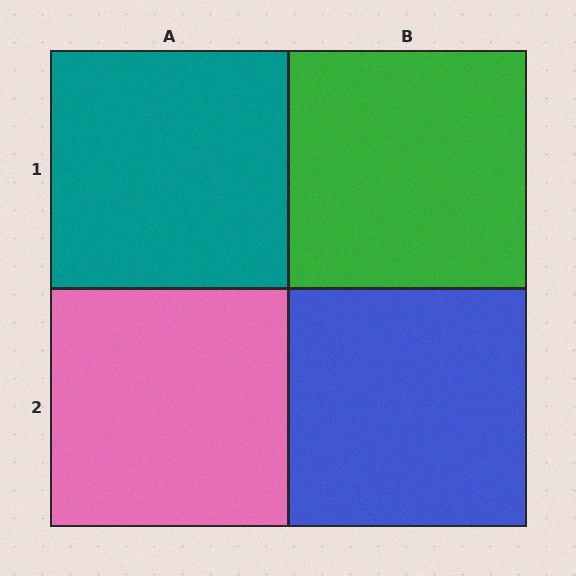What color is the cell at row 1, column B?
Green.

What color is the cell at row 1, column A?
Teal.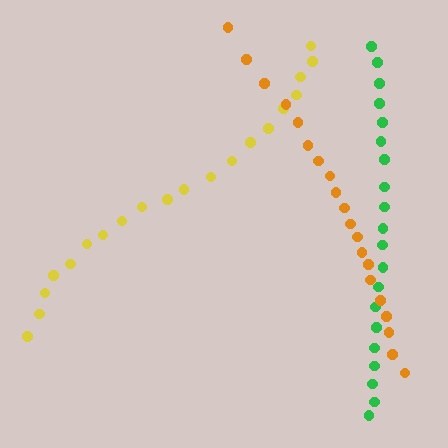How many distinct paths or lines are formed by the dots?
There are 3 distinct paths.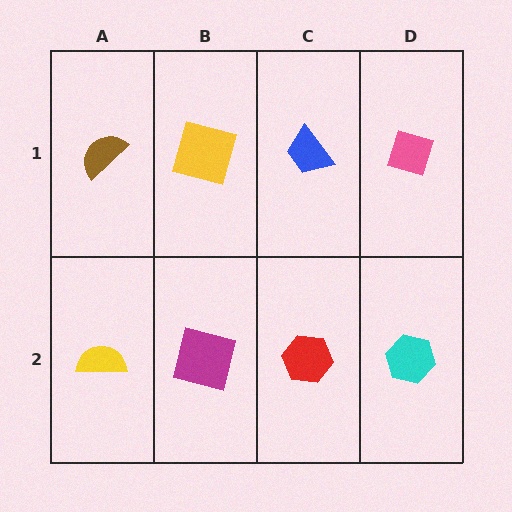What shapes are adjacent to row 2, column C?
A blue trapezoid (row 1, column C), a magenta square (row 2, column B), a cyan hexagon (row 2, column D).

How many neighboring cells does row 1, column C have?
3.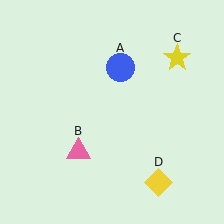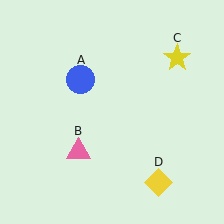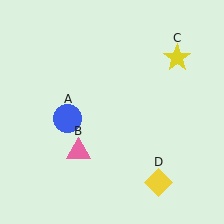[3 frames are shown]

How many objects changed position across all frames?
1 object changed position: blue circle (object A).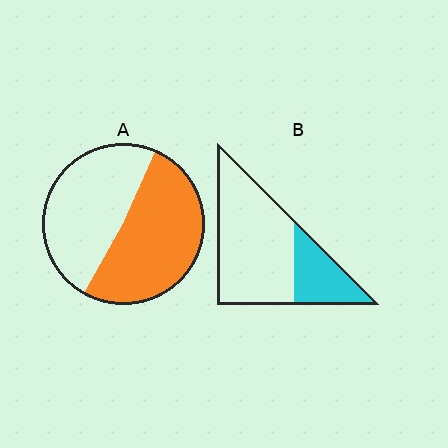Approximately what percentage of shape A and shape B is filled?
A is approximately 50% and B is approximately 30%.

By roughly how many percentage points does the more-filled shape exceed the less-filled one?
By roughly 25 percentage points (A over B).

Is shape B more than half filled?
No.